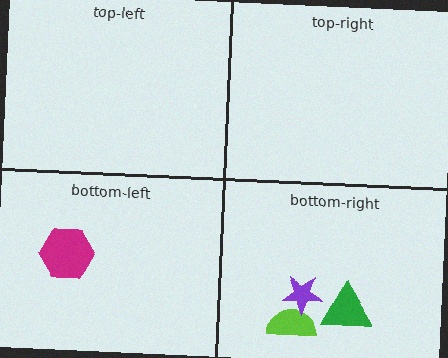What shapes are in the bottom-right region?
The lime semicircle, the green triangle, the purple star.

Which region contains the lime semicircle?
The bottom-right region.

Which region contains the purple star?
The bottom-right region.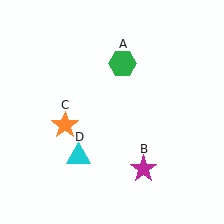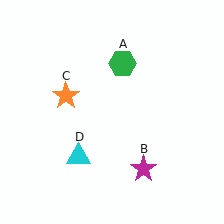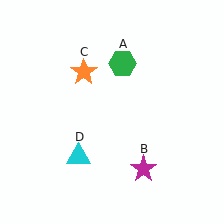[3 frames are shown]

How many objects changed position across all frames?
1 object changed position: orange star (object C).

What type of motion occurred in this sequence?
The orange star (object C) rotated clockwise around the center of the scene.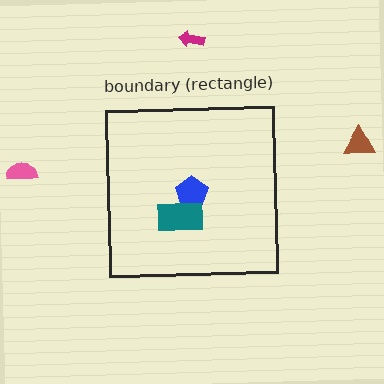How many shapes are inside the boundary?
2 inside, 3 outside.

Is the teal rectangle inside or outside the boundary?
Inside.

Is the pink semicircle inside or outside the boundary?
Outside.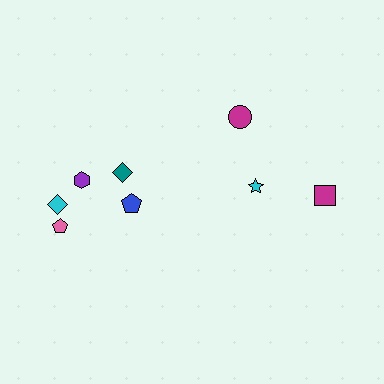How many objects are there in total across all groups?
There are 8 objects.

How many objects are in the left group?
There are 5 objects.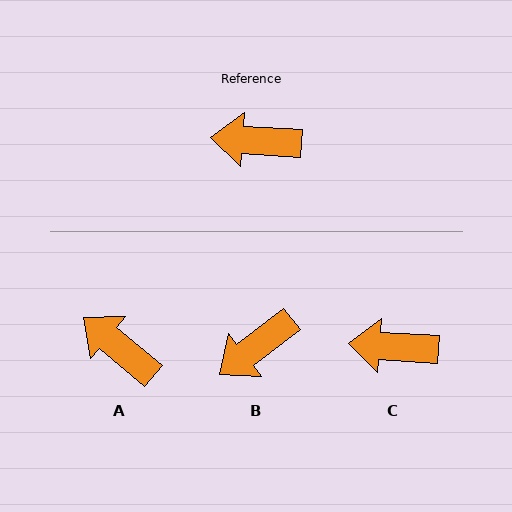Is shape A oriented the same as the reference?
No, it is off by about 36 degrees.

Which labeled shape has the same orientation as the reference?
C.